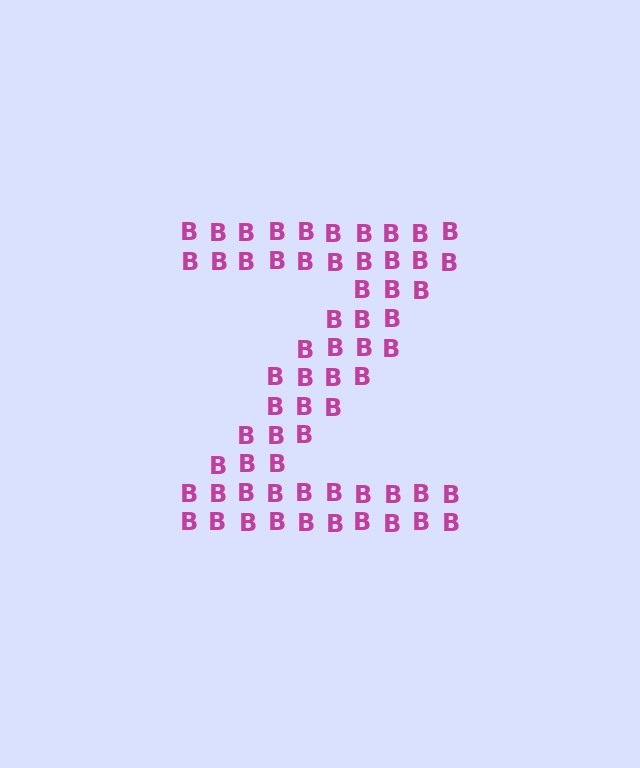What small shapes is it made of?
It is made of small letter B's.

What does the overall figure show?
The overall figure shows the letter Z.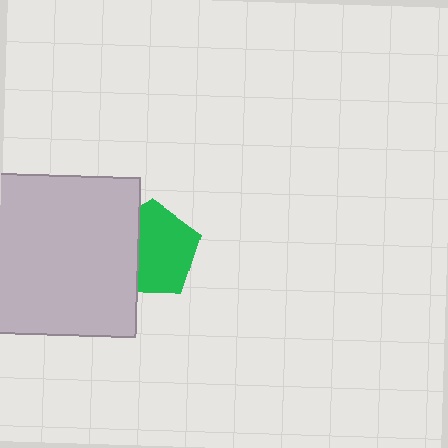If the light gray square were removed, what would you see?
You would see the complete green pentagon.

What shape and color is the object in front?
The object in front is a light gray square.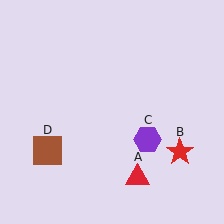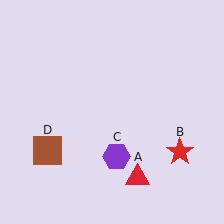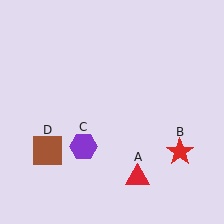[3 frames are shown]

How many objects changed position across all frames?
1 object changed position: purple hexagon (object C).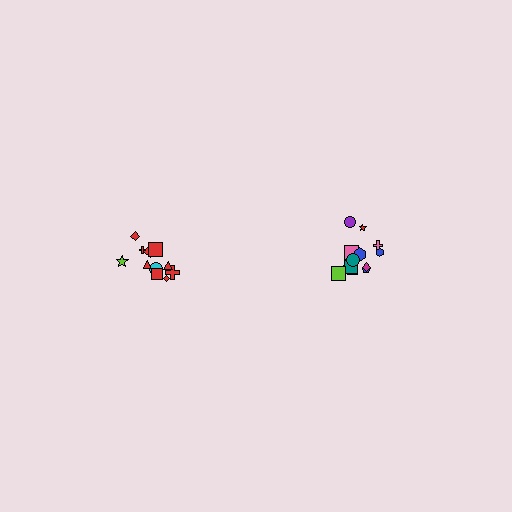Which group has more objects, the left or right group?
The right group.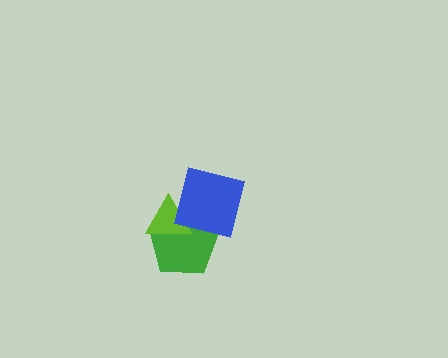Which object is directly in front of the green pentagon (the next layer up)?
The lime triangle is directly in front of the green pentagon.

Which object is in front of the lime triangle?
The blue square is in front of the lime triangle.